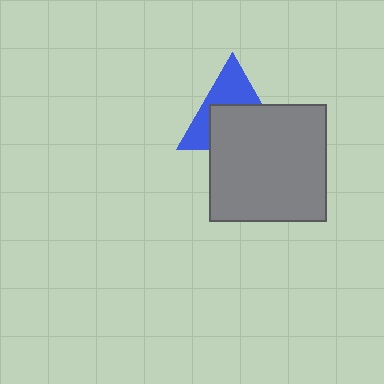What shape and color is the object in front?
The object in front is a gray square.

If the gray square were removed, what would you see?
You would see the complete blue triangle.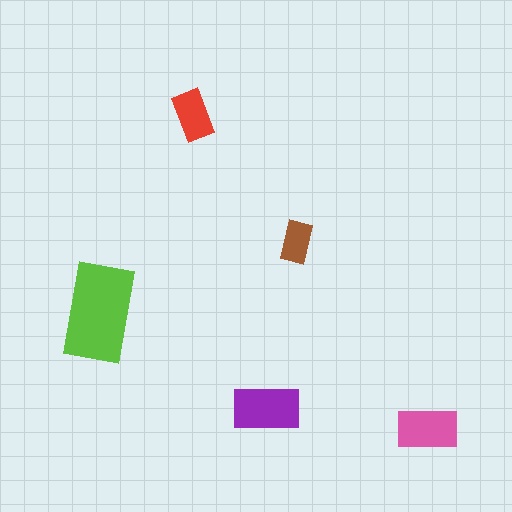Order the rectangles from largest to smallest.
the lime one, the purple one, the pink one, the red one, the brown one.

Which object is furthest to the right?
The pink rectangle is rightmost.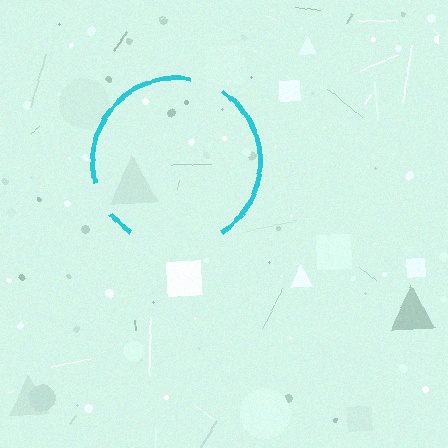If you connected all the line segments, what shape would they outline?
They would outline a circle.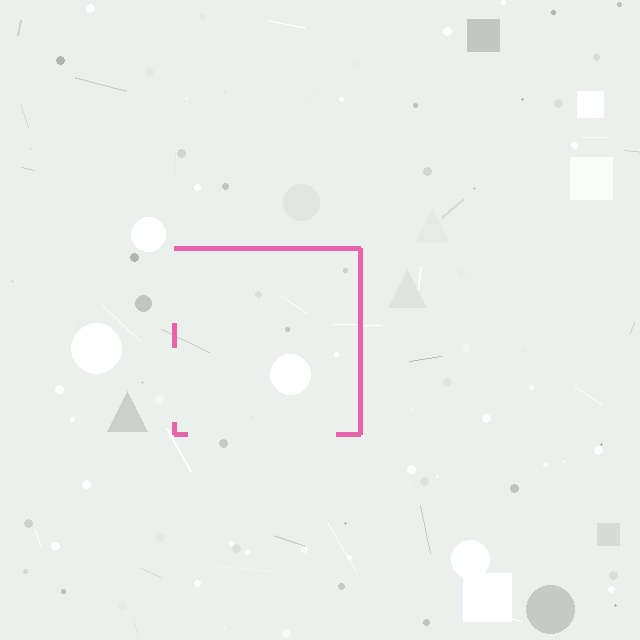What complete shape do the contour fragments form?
The contour fragments form a square.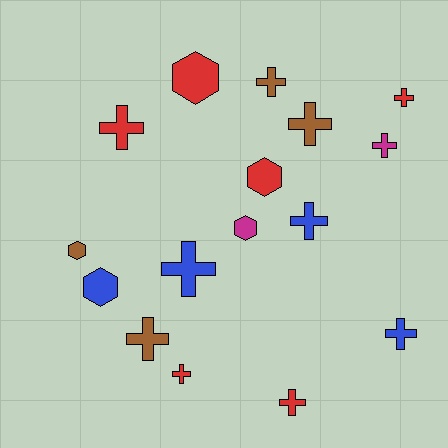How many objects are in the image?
There are 16 objects.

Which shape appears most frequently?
Cross, with 11 objects.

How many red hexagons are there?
There are 2 red hexagons.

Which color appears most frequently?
Red, with 6 objects.